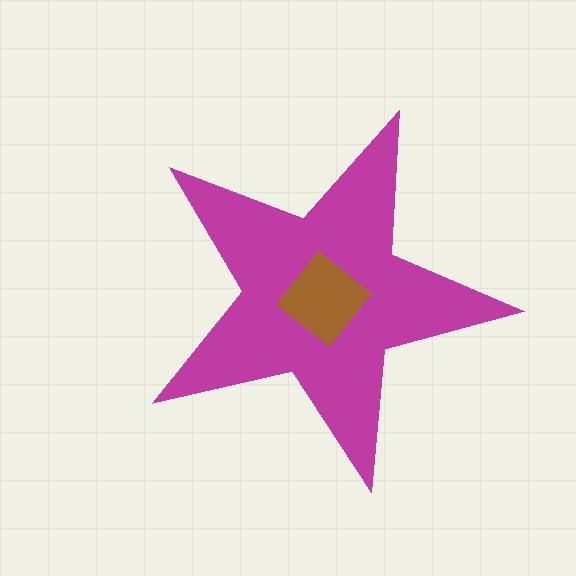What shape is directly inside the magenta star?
The brown diamond.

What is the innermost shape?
The brown diamond.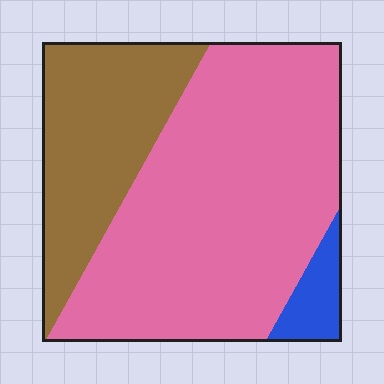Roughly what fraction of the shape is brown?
Brown takes up about one quarter (1/4) of the shape.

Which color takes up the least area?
Blue, at roughly 5%.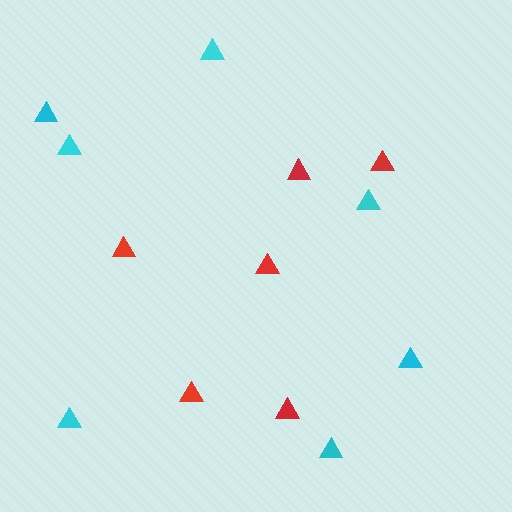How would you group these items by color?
There are 2 groups: one group of cyan triangles (7) and one group of red triangles (6).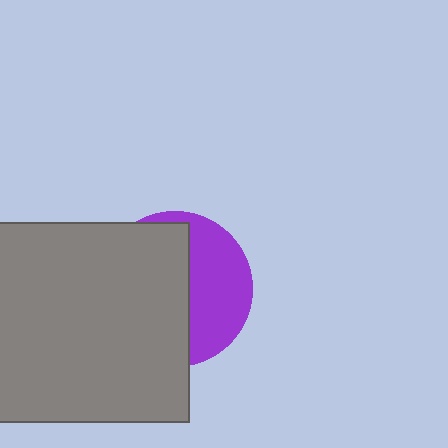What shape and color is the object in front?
The object in front is a gray square.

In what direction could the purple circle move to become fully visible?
The purple circle could move right. That would shift it out from behind the gray square entirely.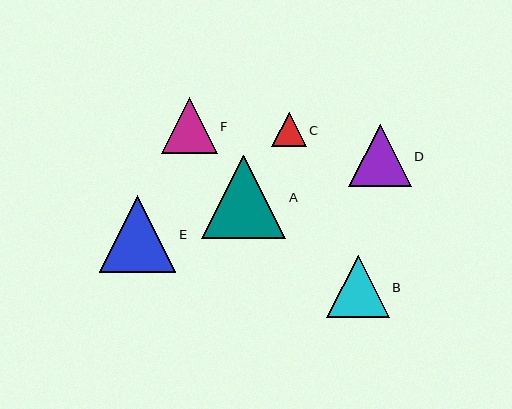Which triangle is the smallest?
Triangle C is the smallest with a size of approximately 34 pixels.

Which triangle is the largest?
Triangle A is the largest with a size of approximately 84 pixels.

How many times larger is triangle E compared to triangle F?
Triangle E is approximately 1.4 times the size of triangle F.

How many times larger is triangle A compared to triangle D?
Triangle A is approximately 1.3 times the size of triangle D.